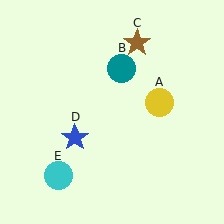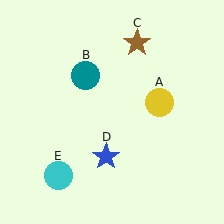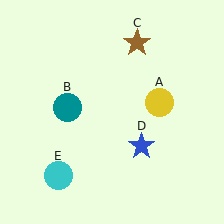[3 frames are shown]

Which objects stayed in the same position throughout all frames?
Yellow circle (object A) and brown star (object C) and cyan circle (object E) remained stationary.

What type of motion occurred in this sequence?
The teal circle (object B), blue star (object D) rotated counterclockwise around the center of the scene.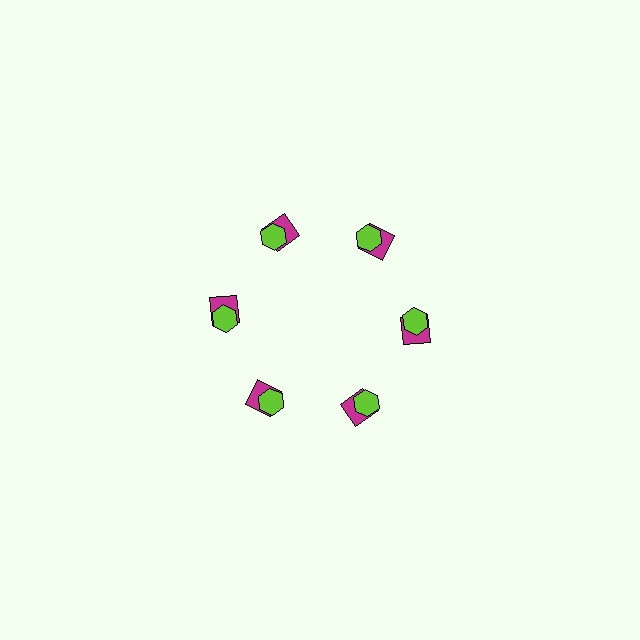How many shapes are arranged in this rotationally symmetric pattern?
There are 12 shapes, arranged in 6 groups of 2.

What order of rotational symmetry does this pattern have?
This pattern has 6-fold rotational symmetry.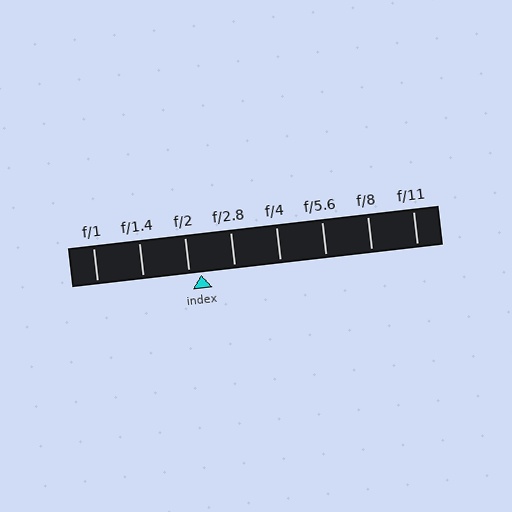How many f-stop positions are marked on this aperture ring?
There are 8 f-stop positions marked.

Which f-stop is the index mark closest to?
The index mark is closest to f/2.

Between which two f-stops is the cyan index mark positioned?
The index mark is between f/2 and f/2.8.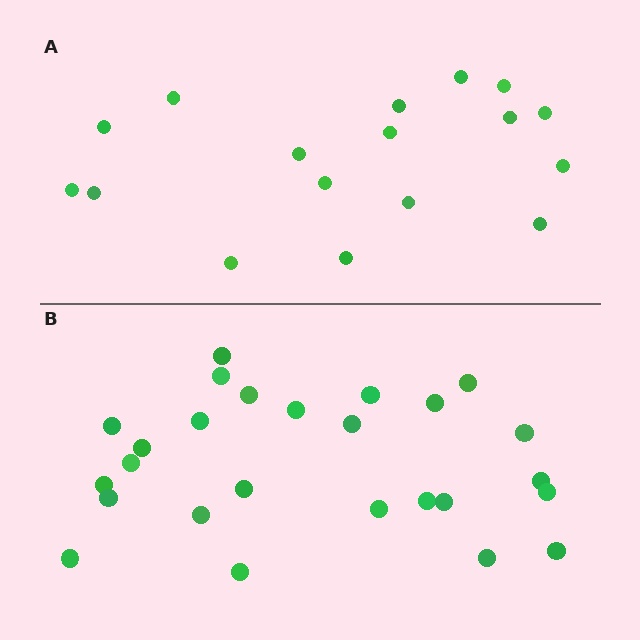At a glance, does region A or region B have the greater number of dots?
Region B (the bottom region) has more dots.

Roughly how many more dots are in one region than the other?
Region B has roughly 8 or so more dots than region A.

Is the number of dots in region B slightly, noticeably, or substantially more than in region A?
Region B has substantially more. The ratio is roughly 1.5 to 1.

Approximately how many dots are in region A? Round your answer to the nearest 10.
About 20 dots. (The exact count is 17, which rounds to 20.)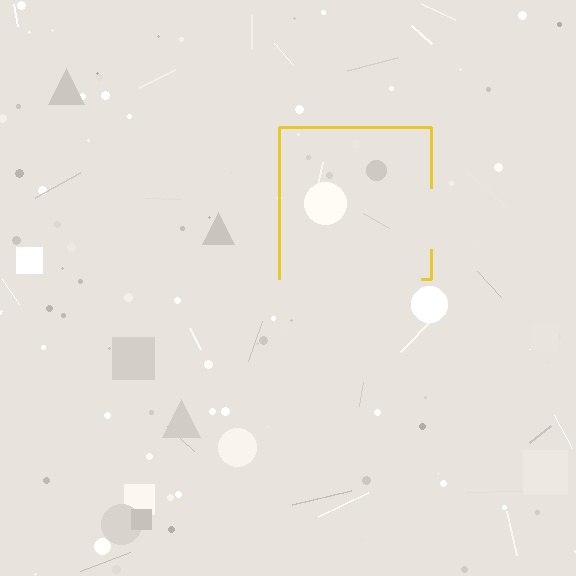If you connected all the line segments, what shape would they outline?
They would outline a square.